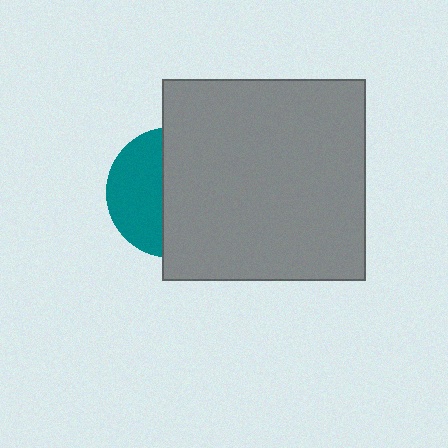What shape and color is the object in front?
The object in front is a gray rectangle.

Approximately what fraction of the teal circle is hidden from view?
Roughly 60% of the teal circle is hidden behind the gray rectangle.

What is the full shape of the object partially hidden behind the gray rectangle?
The partially hidden object is a teal circle.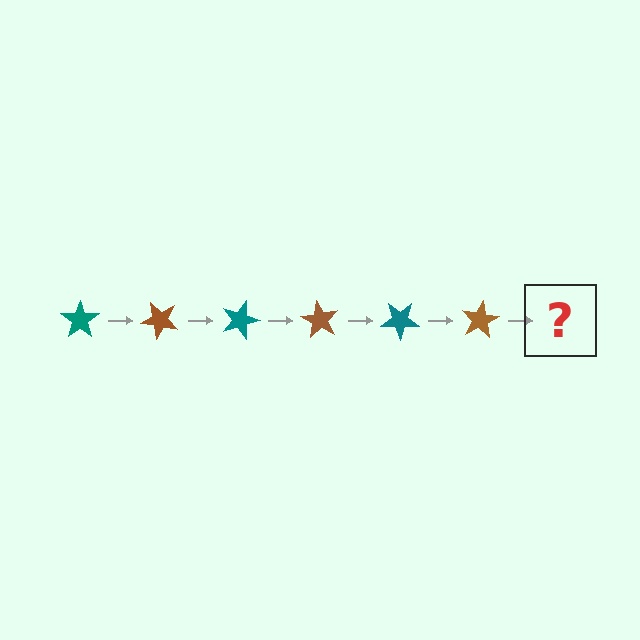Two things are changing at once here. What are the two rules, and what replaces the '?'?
The two rules are that it rotates 45 degrees each step and the color cycles through teal and brown. The '?' should be a teal star, rotated 270 degrees from the start.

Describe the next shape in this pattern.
It should be a teal star, rotated 270 degrees from the start.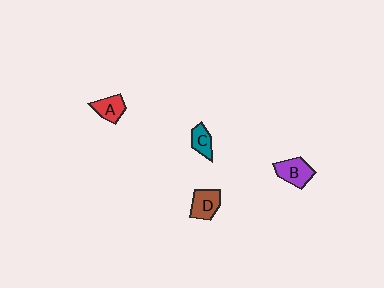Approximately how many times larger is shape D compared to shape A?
Approximately 1.2 times.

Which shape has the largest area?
Shape B (purple).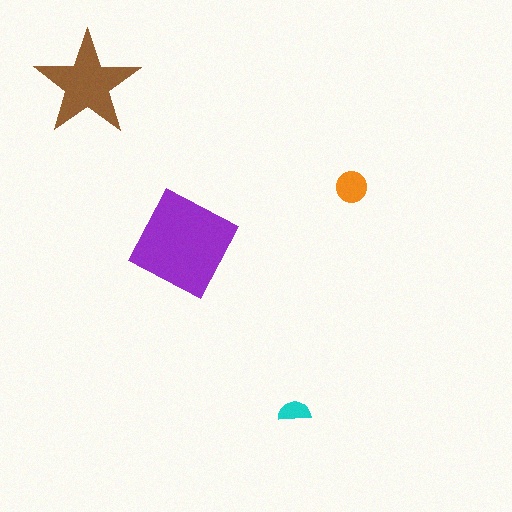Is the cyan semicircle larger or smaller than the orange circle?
Smaller.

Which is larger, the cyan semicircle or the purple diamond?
The purple diamond.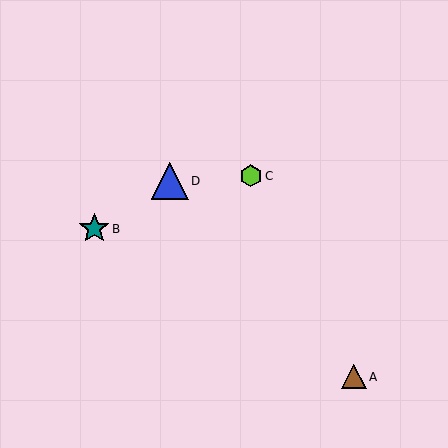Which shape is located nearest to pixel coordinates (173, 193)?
The blue triangle (labeled D) at (170, 181) is nearest to that location.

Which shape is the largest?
The blue triangle (labeled D) is the largest.